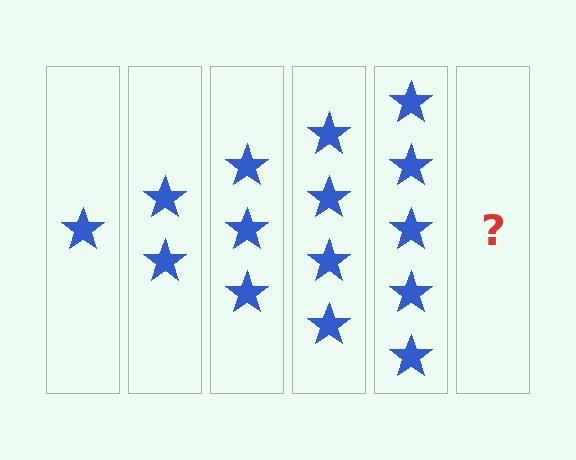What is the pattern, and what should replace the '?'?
The pattern is that each step adds one more star. The '?' should be 6 stars.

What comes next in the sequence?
The next element should be 6 stars.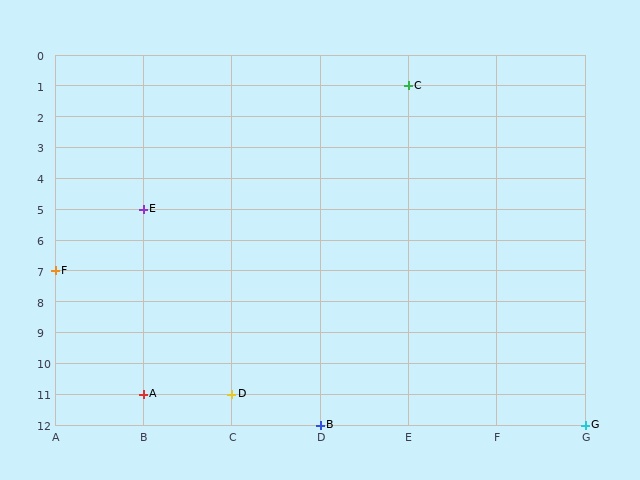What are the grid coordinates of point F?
Point F is at grid coordinates (A, 7).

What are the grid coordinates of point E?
Point E is at grid coordinates (B, 5).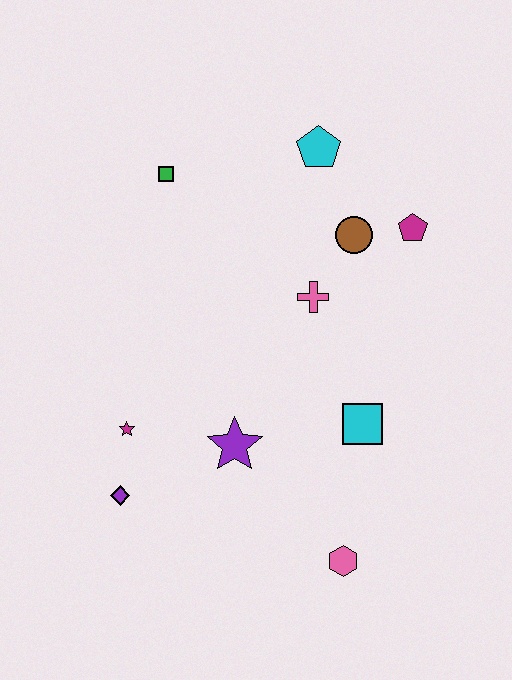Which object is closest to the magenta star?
The purple diamond is closest to the magenta star.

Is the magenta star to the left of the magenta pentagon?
Yes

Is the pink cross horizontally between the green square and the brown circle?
Yes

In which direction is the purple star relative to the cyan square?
The purple star is to the left of the cyan square.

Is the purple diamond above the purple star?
No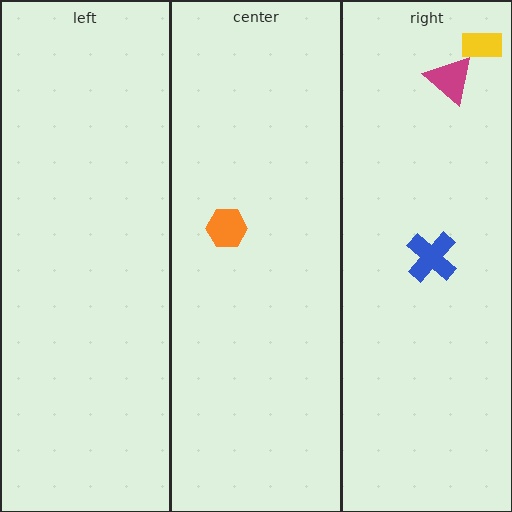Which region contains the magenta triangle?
The right region.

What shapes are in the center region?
The orange hexagon.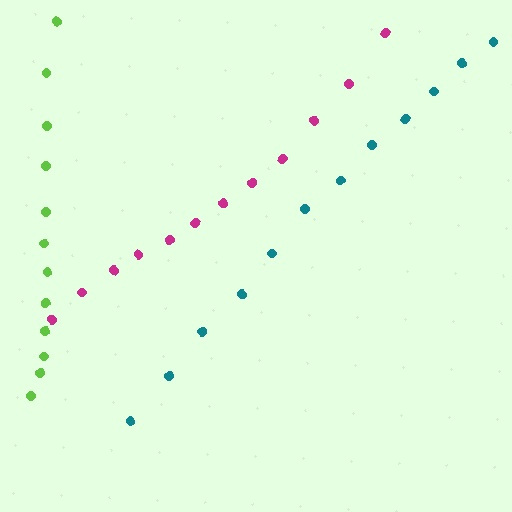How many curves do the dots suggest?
There are 3 distinct paths.